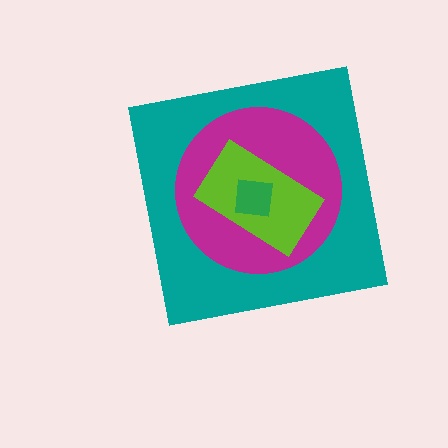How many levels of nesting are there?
4.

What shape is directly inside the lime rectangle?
The green square.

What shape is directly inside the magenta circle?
The lime rectangle.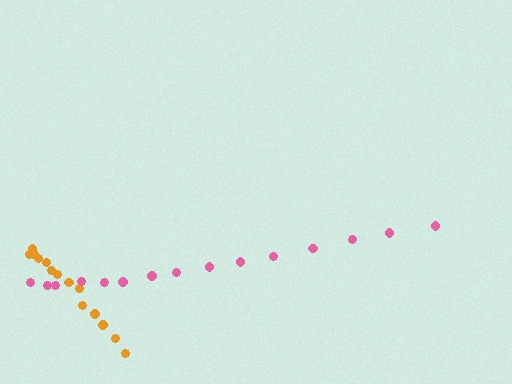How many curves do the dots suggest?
There are 2 distinct paths.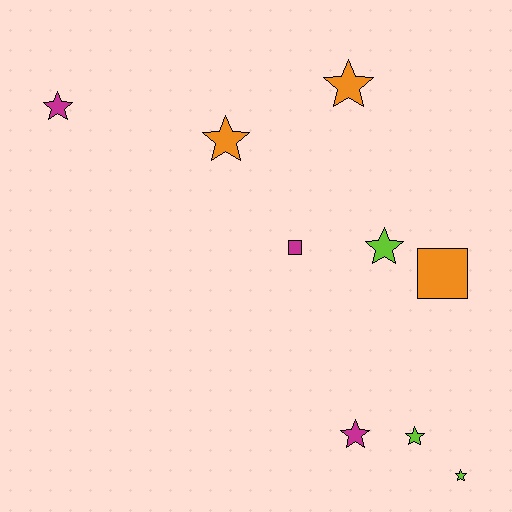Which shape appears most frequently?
Star, with 7 objects.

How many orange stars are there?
There are 2 orange stars.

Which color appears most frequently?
Magenta, with 3 objects.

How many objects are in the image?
There are 9 objects.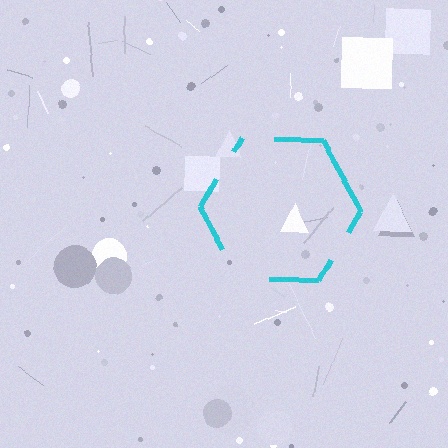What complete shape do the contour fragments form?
The contour fragments form a hexagon.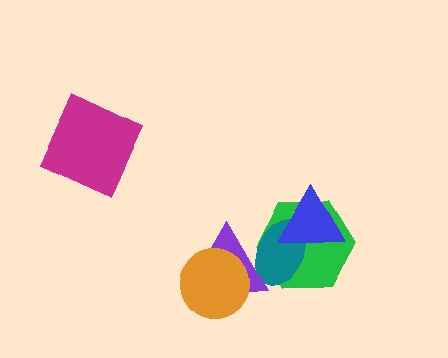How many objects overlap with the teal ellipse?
3 objects overlap with the teal ellipse.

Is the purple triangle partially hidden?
Yes, it is partially covered by another shape.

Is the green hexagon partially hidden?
Yes, it is partially covered by another shape.